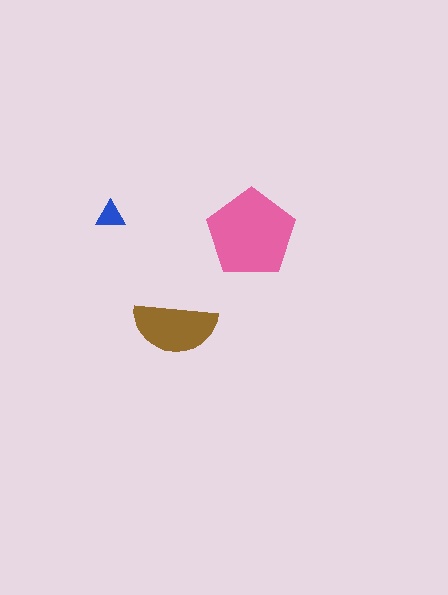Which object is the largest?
The pink pentagon.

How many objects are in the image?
There are 3 objects in the image.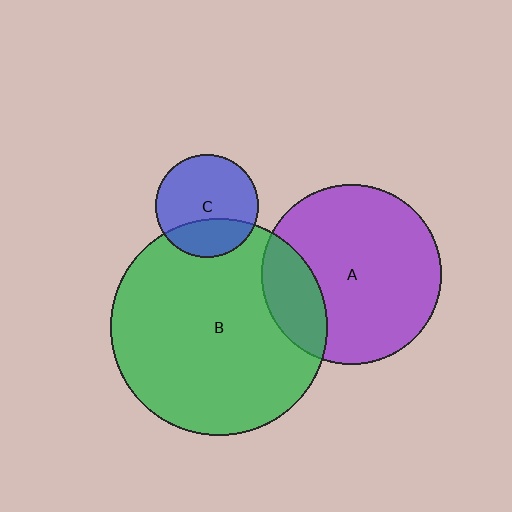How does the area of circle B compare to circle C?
Approximately 4.4 times.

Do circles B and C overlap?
Yes.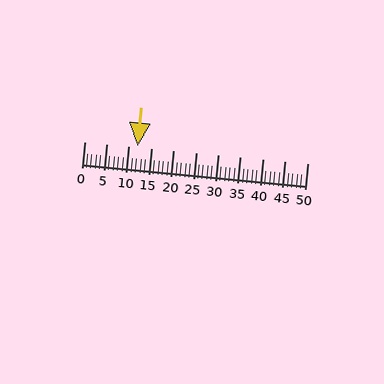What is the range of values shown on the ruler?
The ruler shows values from 0 to 50.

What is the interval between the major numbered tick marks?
The major tick marks are spaced 5 units apart.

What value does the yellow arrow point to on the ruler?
The yellow arrow points to approximately 12.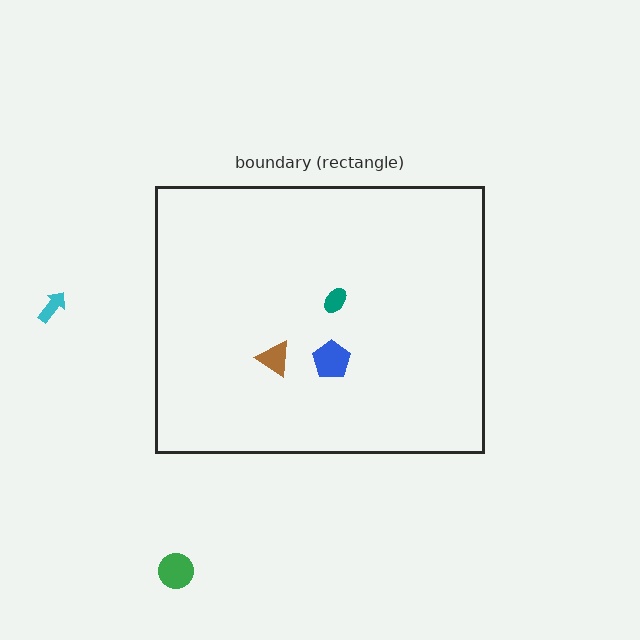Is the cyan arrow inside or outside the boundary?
Outside.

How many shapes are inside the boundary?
3 inside, 2 outside.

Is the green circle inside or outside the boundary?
Outside.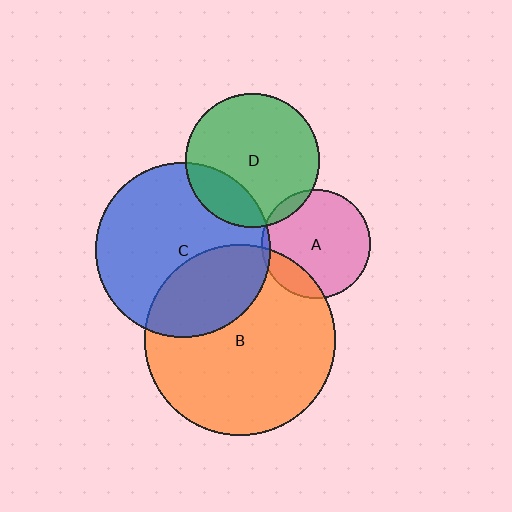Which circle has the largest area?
Circle B (orange).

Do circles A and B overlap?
Yes.